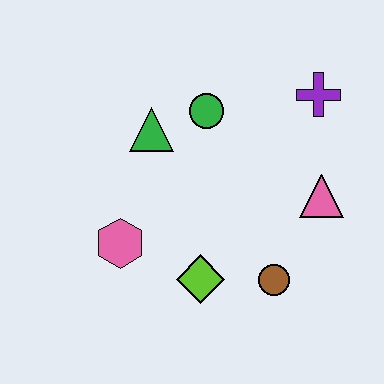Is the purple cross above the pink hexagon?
Yes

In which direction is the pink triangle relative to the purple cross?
The pink triangle is below the purple cross.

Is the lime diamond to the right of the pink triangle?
No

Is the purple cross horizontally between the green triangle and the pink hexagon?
No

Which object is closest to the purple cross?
The pink triangle is closest to the purple cross.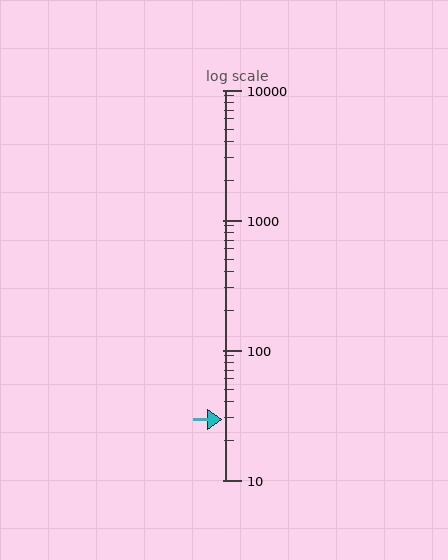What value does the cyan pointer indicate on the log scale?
The pointer indicates approximately 29.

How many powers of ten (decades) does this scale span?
The scale spans 3 decades, from 10 to 10000.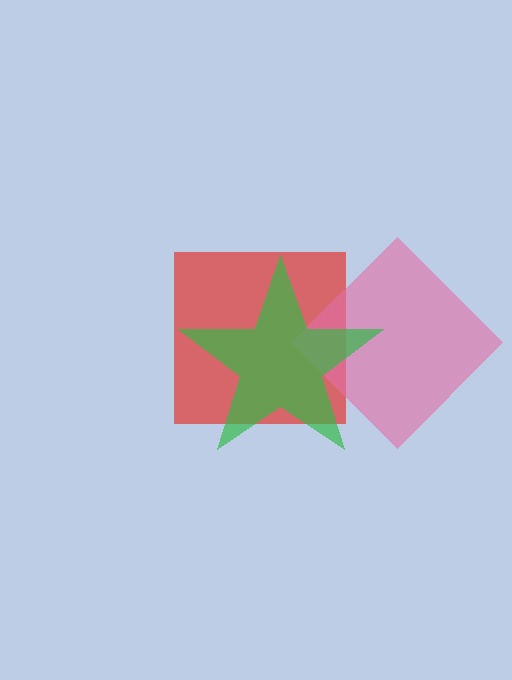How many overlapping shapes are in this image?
There are 3 overlapping shapes in the image.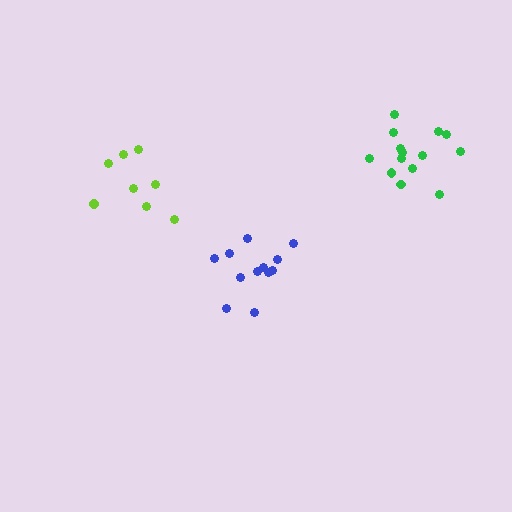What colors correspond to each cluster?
The clusters are colored: blue, lime, green.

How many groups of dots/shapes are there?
There are 3 groups.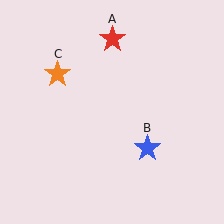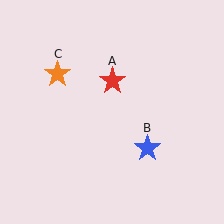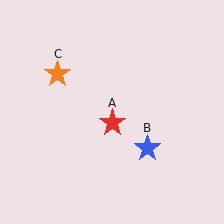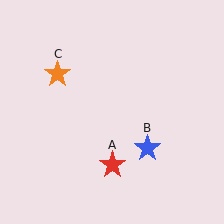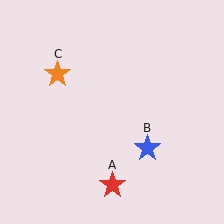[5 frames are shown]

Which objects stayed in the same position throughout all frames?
Blue star (object B) and orange star (object C) remained stationary.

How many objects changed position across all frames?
1 object changed position: red star (object A).